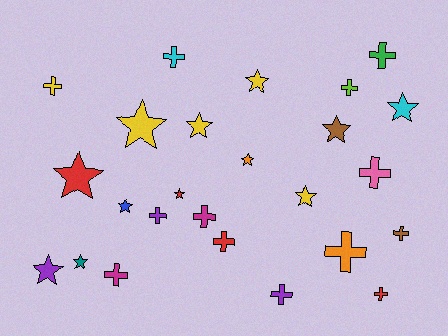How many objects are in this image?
There are 25 objects.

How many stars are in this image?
There are 12 stars.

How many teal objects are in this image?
There is 1 teal object.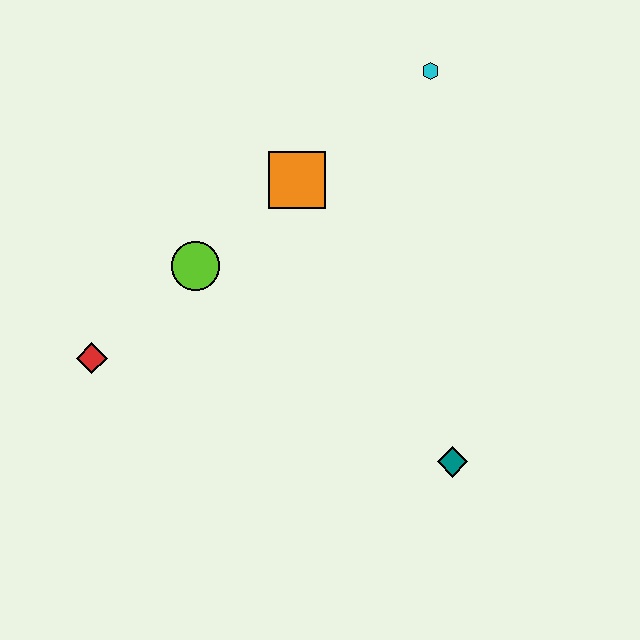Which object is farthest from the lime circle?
The teal diamond is farthest from the lime circle.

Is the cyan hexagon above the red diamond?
Yes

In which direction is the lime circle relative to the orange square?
The lime circle is to the left of the orange square.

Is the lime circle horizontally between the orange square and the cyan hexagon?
No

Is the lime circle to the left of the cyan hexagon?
Yes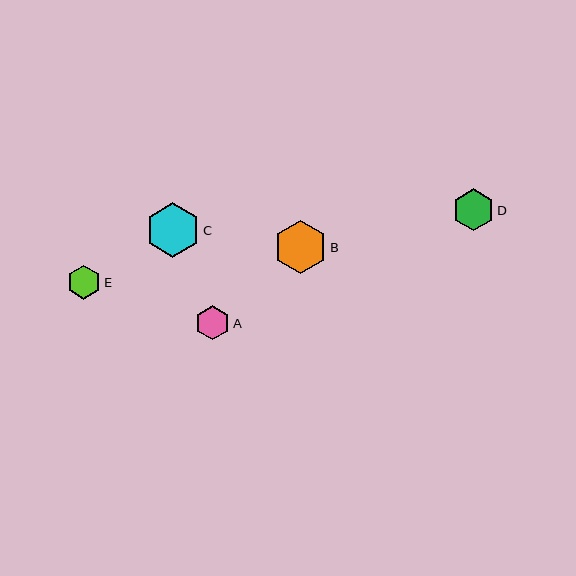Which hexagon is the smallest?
Hexagon E is the smallest with a size of approximately 34 pixels.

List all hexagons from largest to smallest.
From largest to smallest: C, B, D, A, E.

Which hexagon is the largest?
Hexagon C is the largest with a size of approximately 55 pixels.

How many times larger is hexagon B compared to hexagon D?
Hexagon B is approximately 1.3 times the size of hexagon D.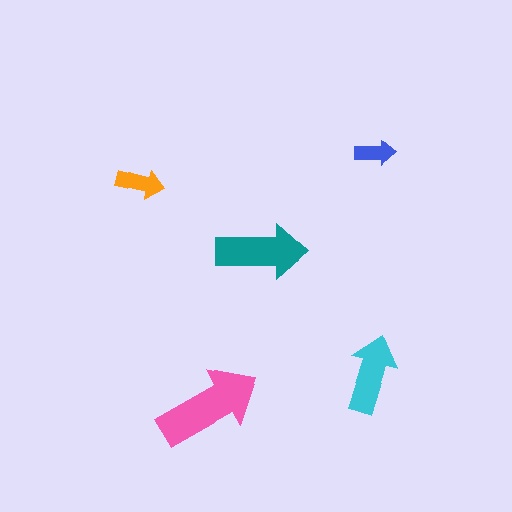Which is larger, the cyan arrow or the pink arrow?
The pink one.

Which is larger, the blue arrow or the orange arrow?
The orange one.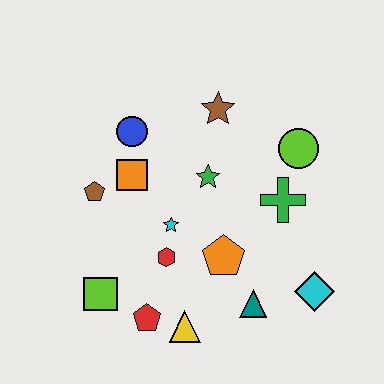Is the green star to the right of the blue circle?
Yes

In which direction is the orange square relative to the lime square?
The orange square is above the lime square.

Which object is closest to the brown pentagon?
The orange square is closest to the brown pentagon.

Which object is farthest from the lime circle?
The lime square is farthest from the lime circle.